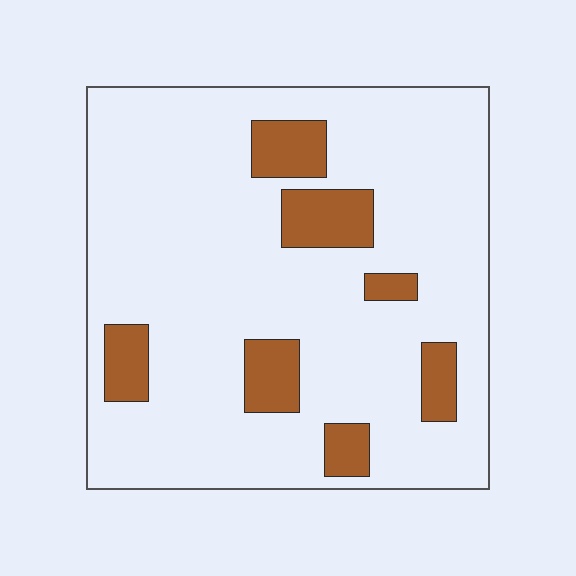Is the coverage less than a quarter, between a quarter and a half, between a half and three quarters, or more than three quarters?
Less than a quarter.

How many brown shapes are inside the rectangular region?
7.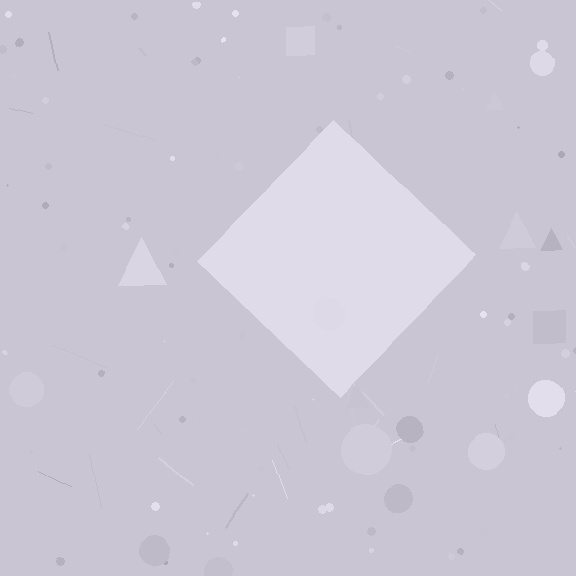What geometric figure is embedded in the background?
A diamond is embedded in the background.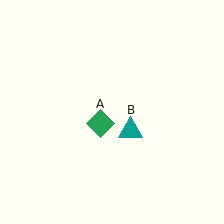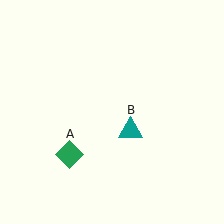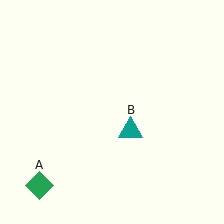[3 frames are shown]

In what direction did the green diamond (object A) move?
The green diamond (object A) moved down and to the left.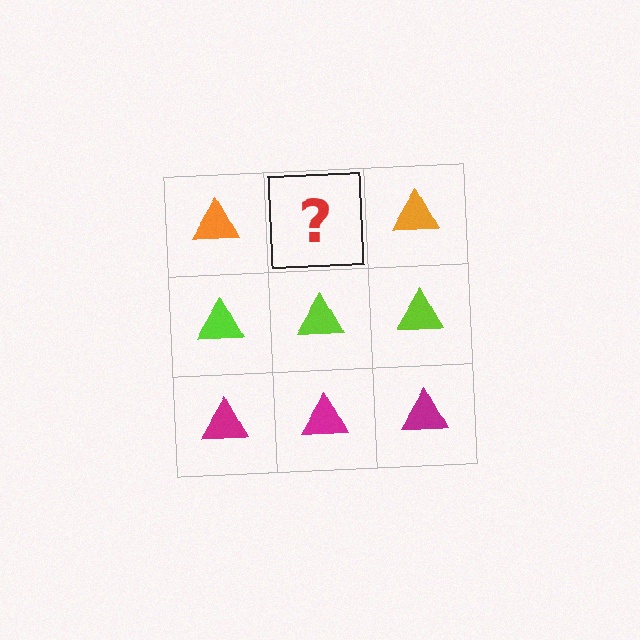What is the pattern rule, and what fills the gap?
The rule is that each row has a consistent color. The gap should be filled with an orange triangle.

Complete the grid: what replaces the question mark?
The question mark should be replaced with an orange triangle.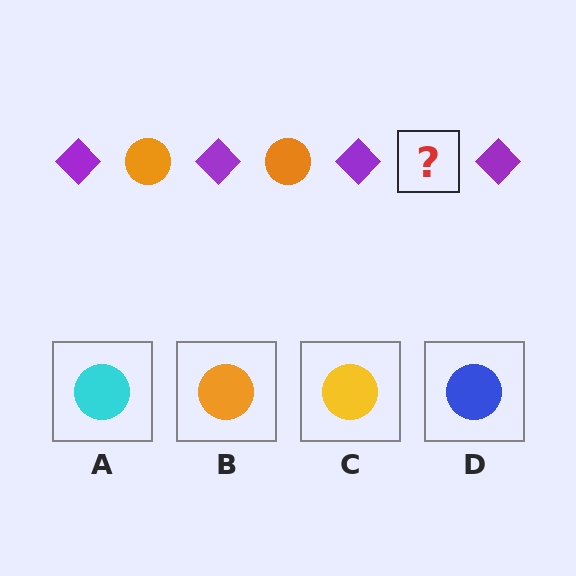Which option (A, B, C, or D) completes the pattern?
B.